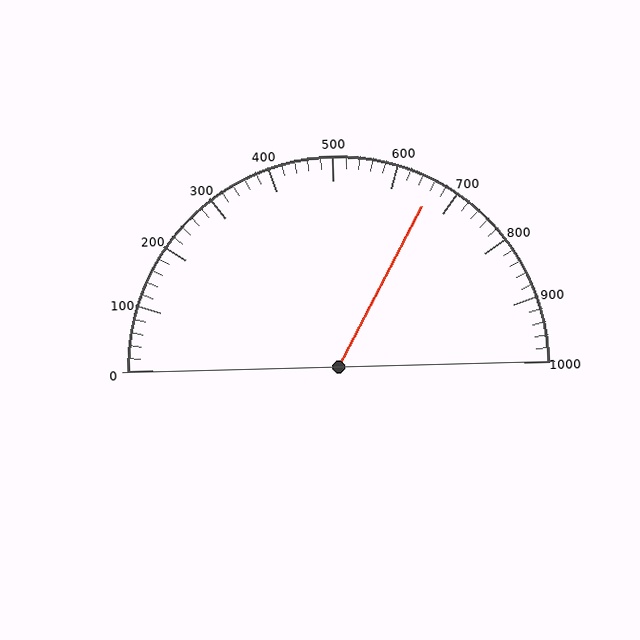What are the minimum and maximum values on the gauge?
The gauge ranges from 0 to 1000.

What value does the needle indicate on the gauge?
The needle indicates approximately 660.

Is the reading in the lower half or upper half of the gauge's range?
The reading is in the upper half of the range (0 to 1000).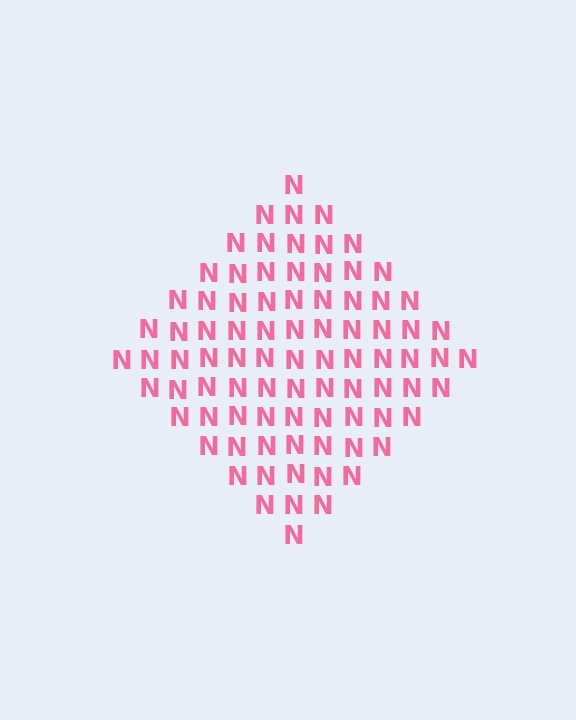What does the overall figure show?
The overall figure shows a diamond.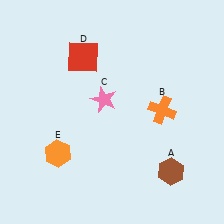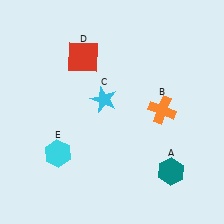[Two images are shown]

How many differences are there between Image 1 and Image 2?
There are 3 differences between the two images.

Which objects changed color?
A changed from brown to teal. C changed from pink to cyan. E changed from orange to cyan.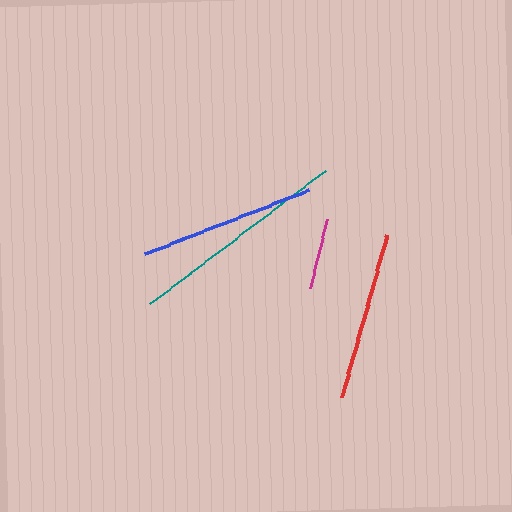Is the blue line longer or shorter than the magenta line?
The blue line is longer than the magenta line.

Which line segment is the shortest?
The magenta line is the shortest at approximately 71 pixels.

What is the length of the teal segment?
The teal segment is approximately 220 pixels long.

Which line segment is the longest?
The teal line is the longest at approximately 220 pixels.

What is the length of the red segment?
The red segment is approximately 169 pixels long.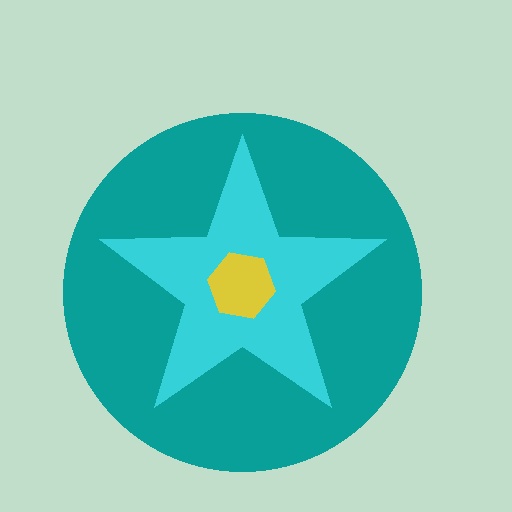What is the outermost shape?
The teal circle.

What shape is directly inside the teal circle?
The cyan star.